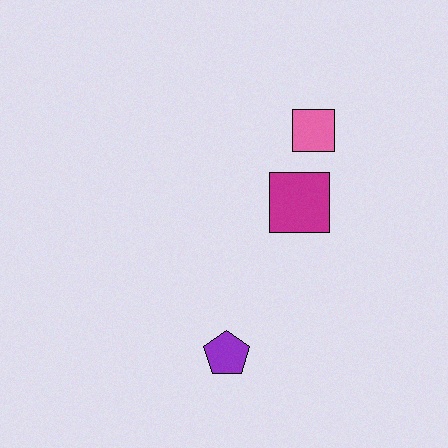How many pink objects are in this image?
There is 1 pink object.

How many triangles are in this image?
There are no triangles.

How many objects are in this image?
There are 3 objects.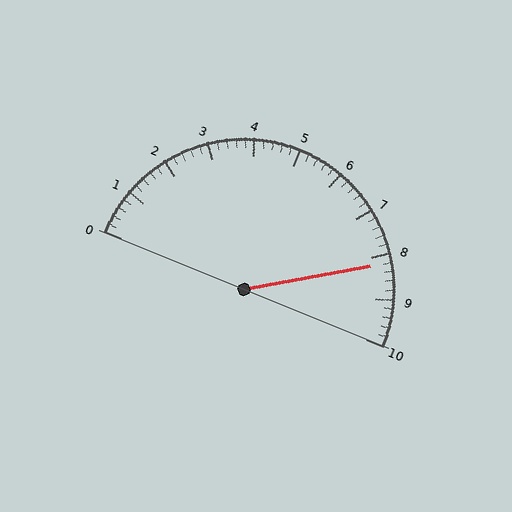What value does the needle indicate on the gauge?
The needle indicates approximately 8.2.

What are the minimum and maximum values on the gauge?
The gauge ranges from 0 to 10.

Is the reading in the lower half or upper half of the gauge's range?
The reading is in the upper half of the range (0 to 10).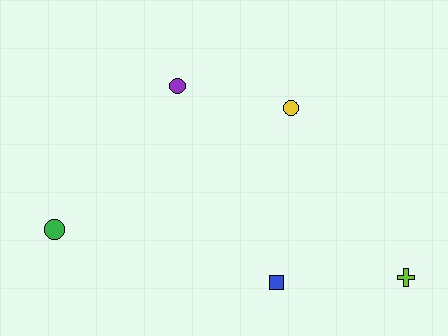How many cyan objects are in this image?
There are no cyan objects.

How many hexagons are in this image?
There are no hexagons.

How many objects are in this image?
There are 5 objects.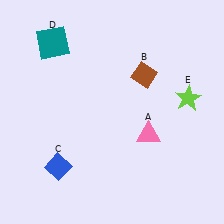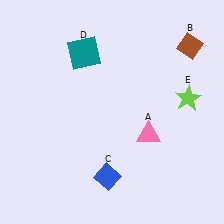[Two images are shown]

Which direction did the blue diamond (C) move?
The blue diamond (C) moved right.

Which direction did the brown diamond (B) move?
The brown diamond (B) moved right.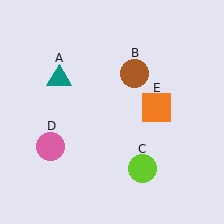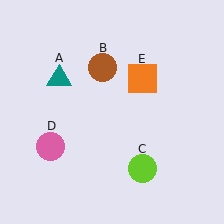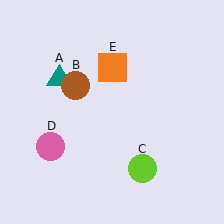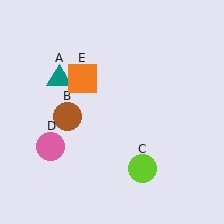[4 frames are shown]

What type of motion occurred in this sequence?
The brown circle (object B), orange square (object E) rotated counterclockwise around the center of the scene.